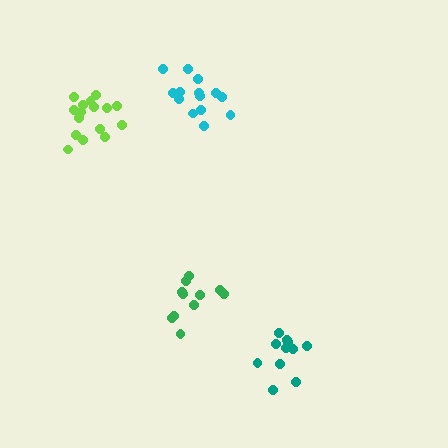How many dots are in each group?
Group 1: 11 dots, Group 2: 16 dots, Group 3: 14 dots, Group 4: 11 dots (52 total).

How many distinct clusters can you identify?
There are 4 distinct clusters.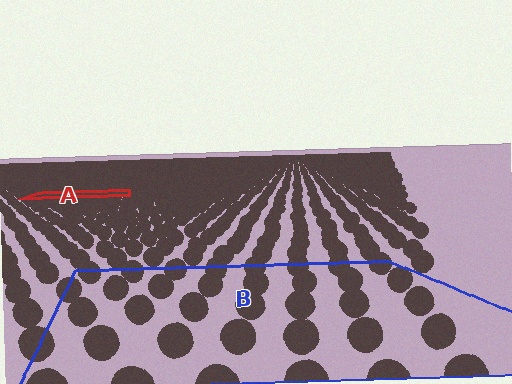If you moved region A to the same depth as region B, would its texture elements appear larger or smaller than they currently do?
They would appear larger. At a closer depth, the same texture elements are projected at a bigger on-screen size.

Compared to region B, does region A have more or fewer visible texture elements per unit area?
Region A has more texture elements per unit area — they are packed more densely because it is farther away.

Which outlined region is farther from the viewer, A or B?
Region A is farther from the viewer — the texture elements inside it appear smaller and more densely packed.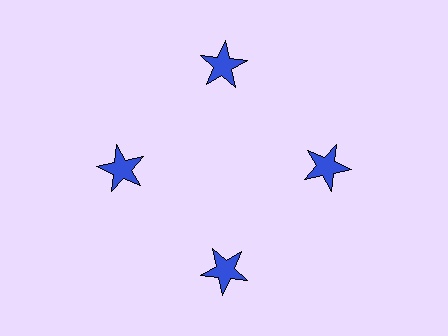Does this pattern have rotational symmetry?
Yes, this pattern has 4-fold rotational symmetry. It looks the same after rotating 90 degrees around the center.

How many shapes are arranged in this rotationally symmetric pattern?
There are 4 shapes, arranged in 4 groups of 1.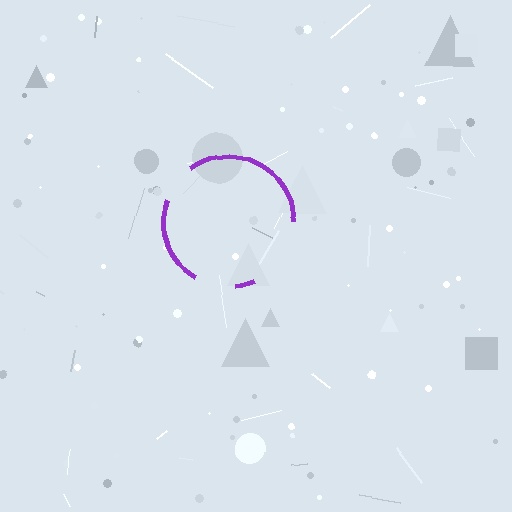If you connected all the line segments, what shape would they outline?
They would outline a circle.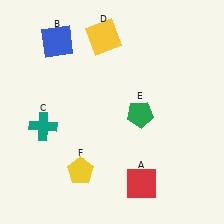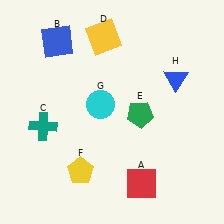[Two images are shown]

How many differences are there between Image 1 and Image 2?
There are 2 differences between the two images.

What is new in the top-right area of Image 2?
A blue triangle (H) was added in the top-right area of Image 2.